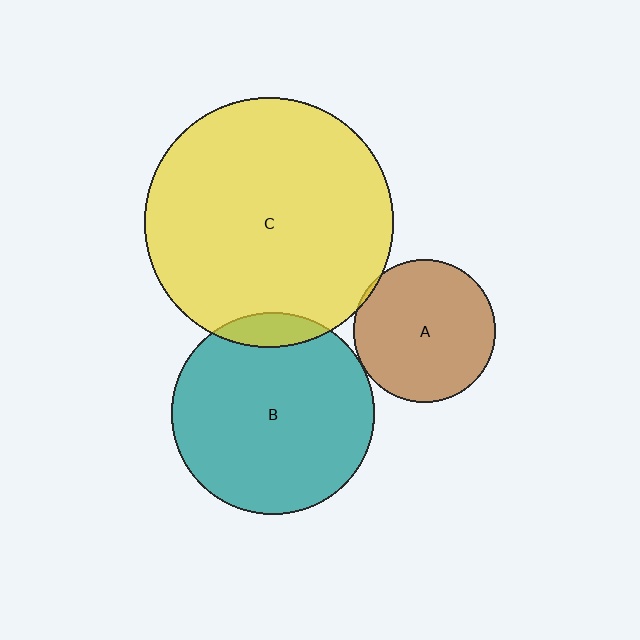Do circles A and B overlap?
Yes.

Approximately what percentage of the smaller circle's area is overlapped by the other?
Approximately 5%.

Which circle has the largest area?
Circle C (yellow).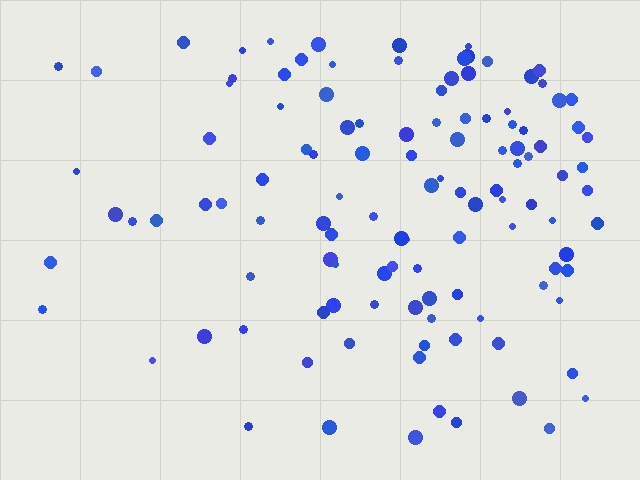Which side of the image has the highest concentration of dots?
The right.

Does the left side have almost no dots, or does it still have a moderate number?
Still a moderate number, just noticeably fewer than the right.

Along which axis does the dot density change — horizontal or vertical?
Horizontal.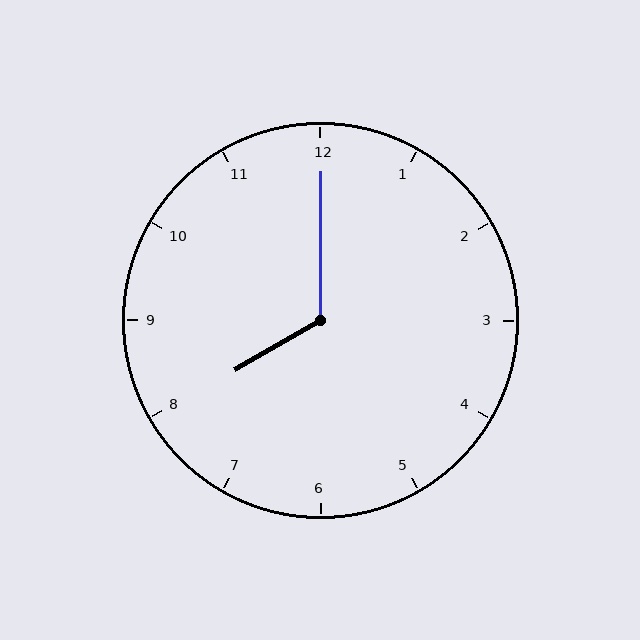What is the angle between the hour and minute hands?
Approximately 120 degrees.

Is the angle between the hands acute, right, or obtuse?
It is obtuse.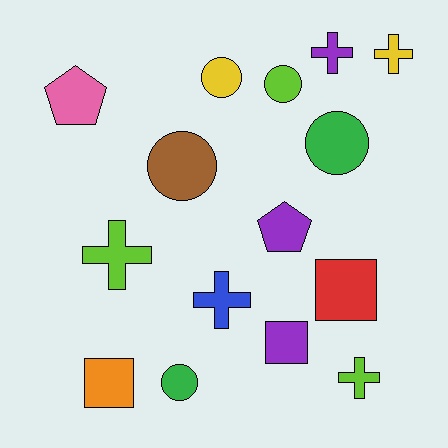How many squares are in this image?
There are 3 squares.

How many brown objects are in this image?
There is 1 brown object.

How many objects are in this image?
There are 15 objects.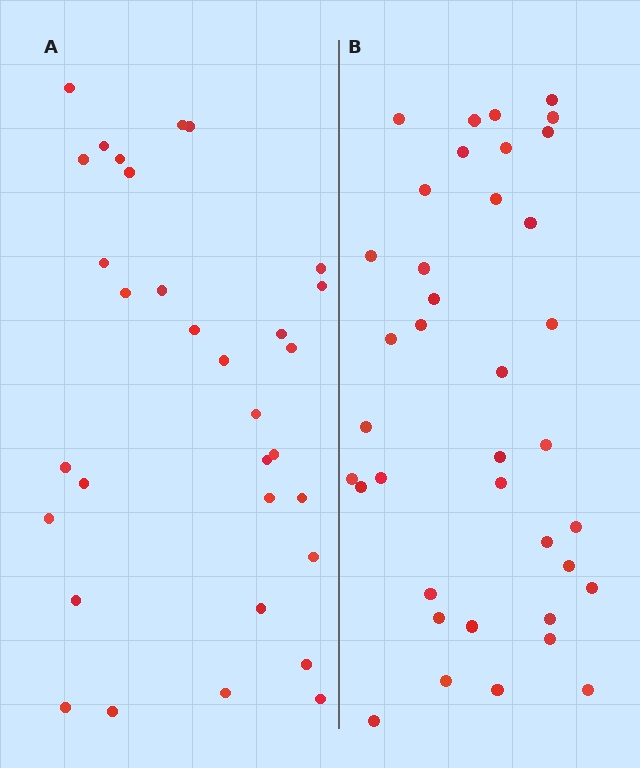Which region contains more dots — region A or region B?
Region B (the right region) has more dots.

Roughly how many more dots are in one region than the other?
Region B has about 6 more dots than region A.